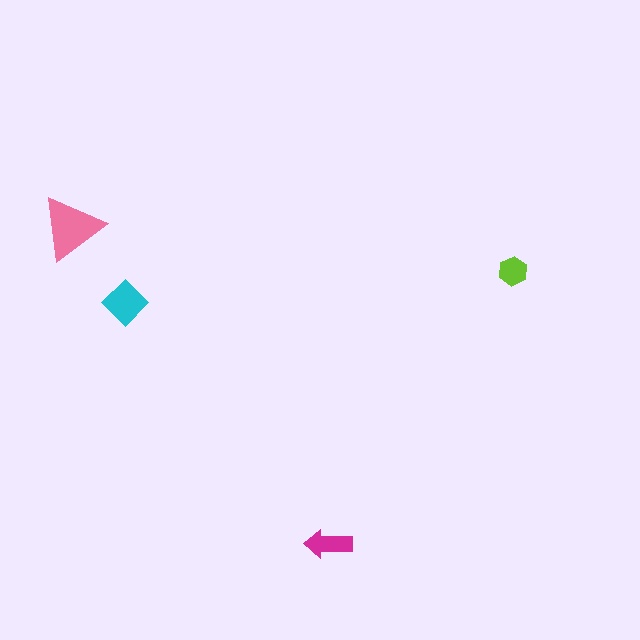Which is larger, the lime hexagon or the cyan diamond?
The cyan diamond.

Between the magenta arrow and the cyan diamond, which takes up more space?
The cyan diamond.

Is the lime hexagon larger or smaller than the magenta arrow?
Smaller.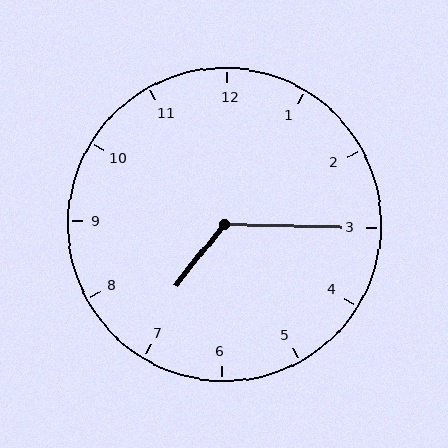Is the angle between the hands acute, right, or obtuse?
It is obtuse.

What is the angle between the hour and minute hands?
Approximately 128 degrees.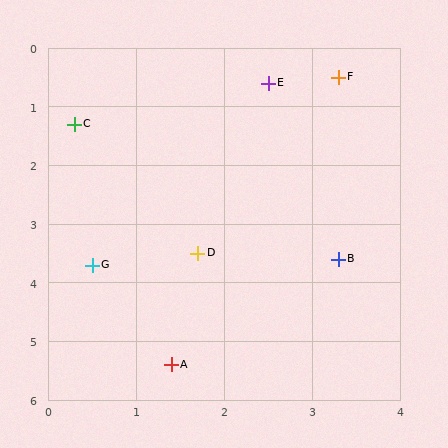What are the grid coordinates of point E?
Point E is at approximately (2.5, 0.6).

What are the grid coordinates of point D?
Point D is at approximately (1.7, 3.5).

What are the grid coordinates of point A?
Point A is at approximately (1.4, 5.4).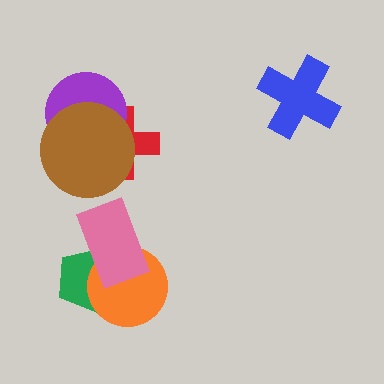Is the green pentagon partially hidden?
Yes, it is partially covered by another shape.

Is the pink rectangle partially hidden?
No, no other shape covers it.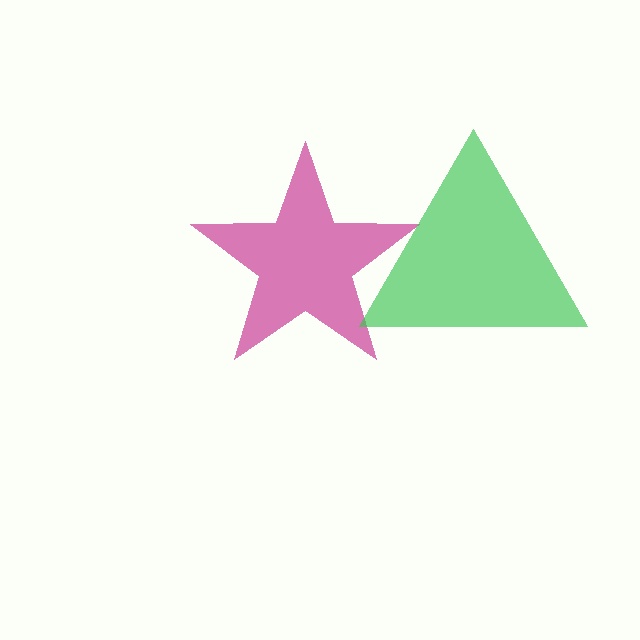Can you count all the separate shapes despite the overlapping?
Yes, there are 2 separate shapes.